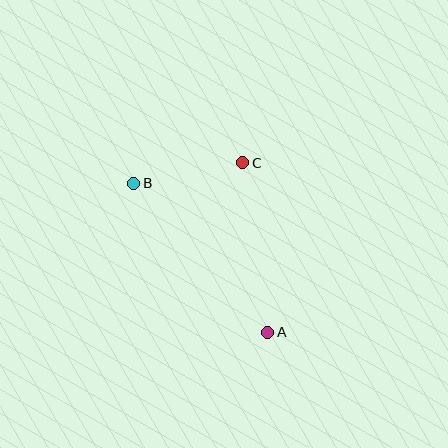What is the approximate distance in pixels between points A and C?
The distance between A and C is approximately 172 pixels.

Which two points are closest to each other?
Points B and C are closest to each other.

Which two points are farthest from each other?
Points A and B are farthest from each other.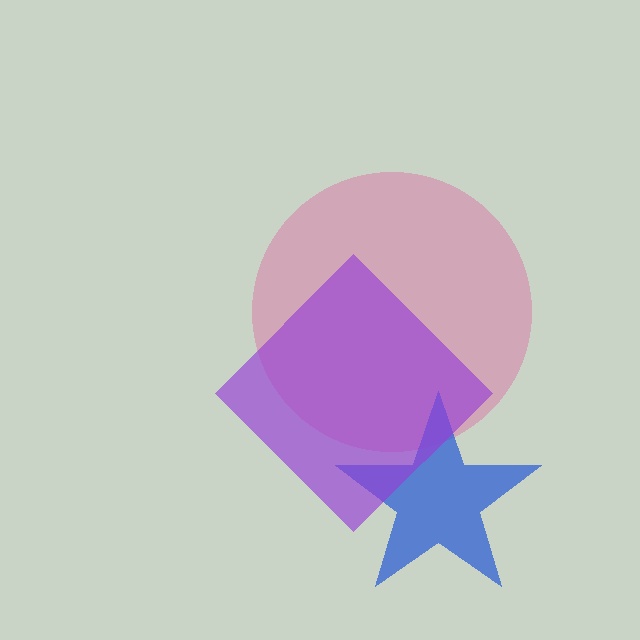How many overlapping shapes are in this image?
There are 3 overlapping shapes in the image.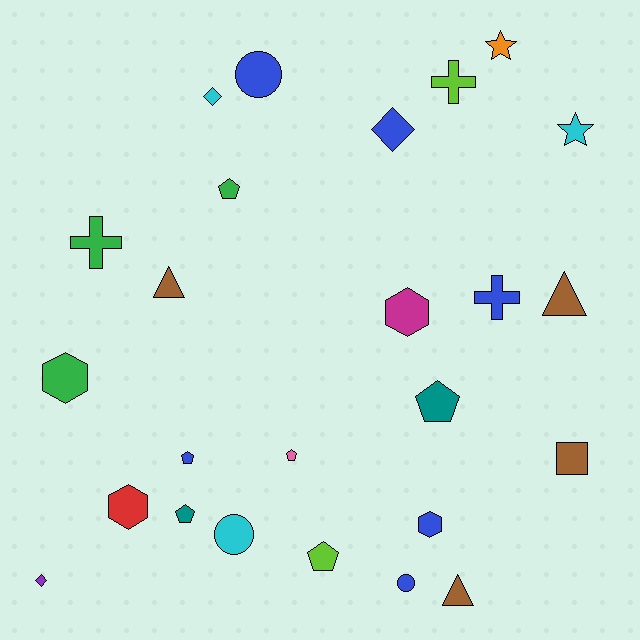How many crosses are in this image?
There are 3 crosses.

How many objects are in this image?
There are 25 objects.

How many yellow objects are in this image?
There are no yellow objects.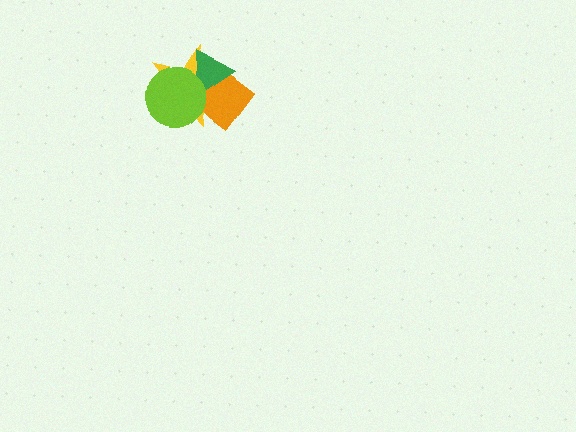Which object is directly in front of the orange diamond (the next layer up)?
The green triangle is directly in front of the orange diamond.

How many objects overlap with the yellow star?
3 objects overlap with the yellow star.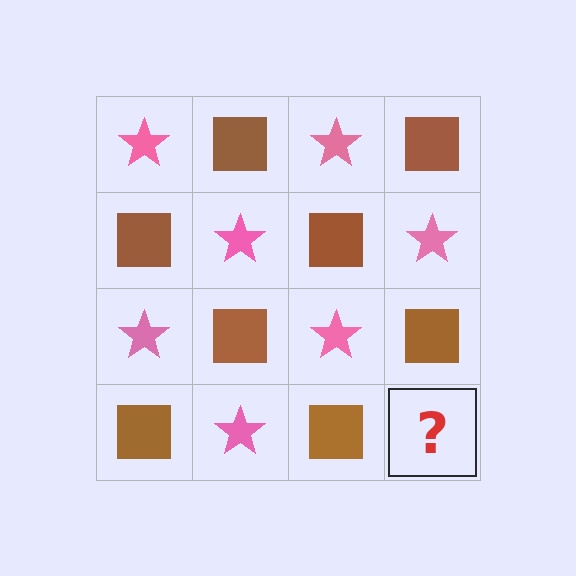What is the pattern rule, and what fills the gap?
The rule is that it alternates pink star and brown square in a checkerboard pattern. The gap should be filled with a pink star.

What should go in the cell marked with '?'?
The missing cell should contain a pink star.